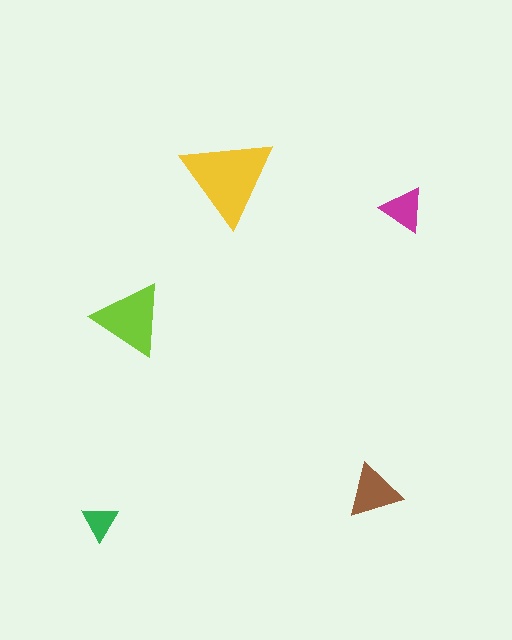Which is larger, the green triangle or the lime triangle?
The lime one.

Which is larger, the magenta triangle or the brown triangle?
The brown one.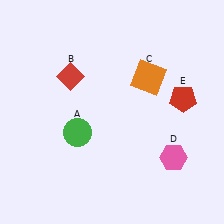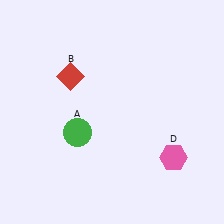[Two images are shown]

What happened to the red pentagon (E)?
The red pentagon (E) was removed in Image 2. It was in the top-right area of Image 1.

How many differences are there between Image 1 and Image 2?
There are 2 differences between the two images.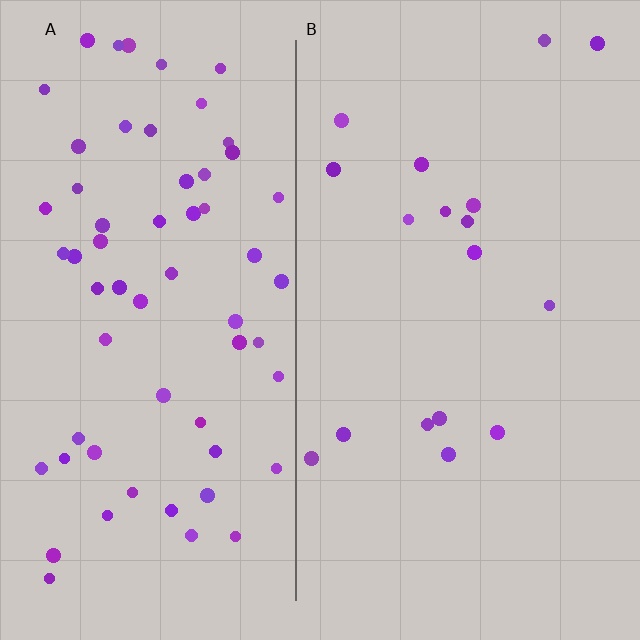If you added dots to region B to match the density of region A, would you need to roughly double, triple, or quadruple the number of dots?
Approximately quadruple.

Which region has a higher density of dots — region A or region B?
A (the left).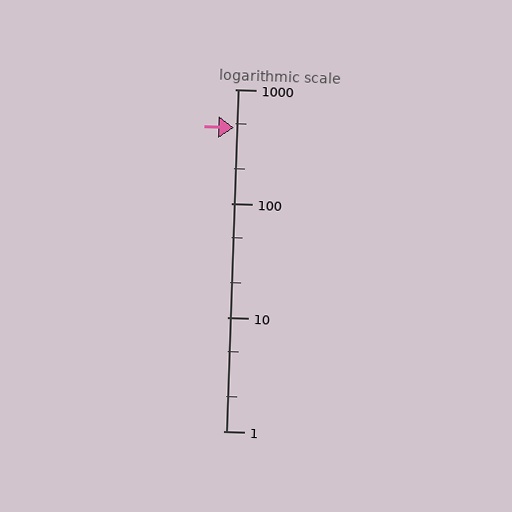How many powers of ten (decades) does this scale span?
The scale spans 3 decades, from 1 to 1000.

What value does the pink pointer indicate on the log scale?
The pointer indicates approximately 460.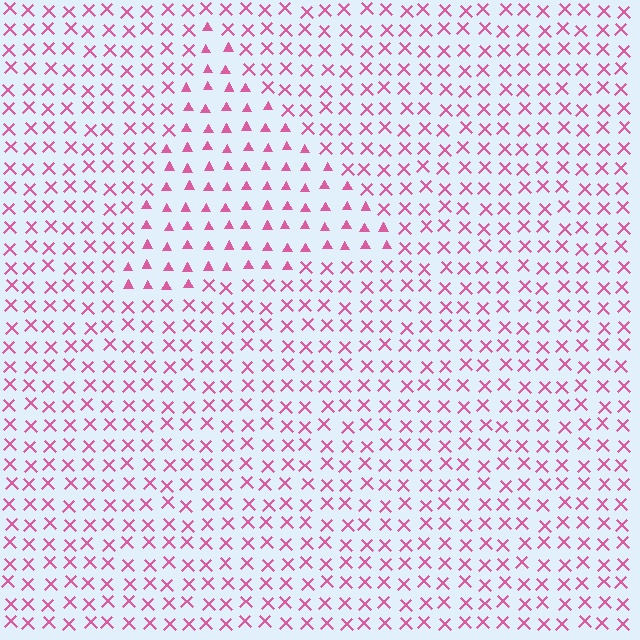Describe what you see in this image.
The image is filled with small pink elements arranged in a uniform grid. A triangle-shaped region contains triangles, while the surrounding area contains X marks. The boundary is defined purely by the change in element shape.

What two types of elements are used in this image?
The image uses triangles inside the triangle region and X marks outside it.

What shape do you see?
I see a triangle.